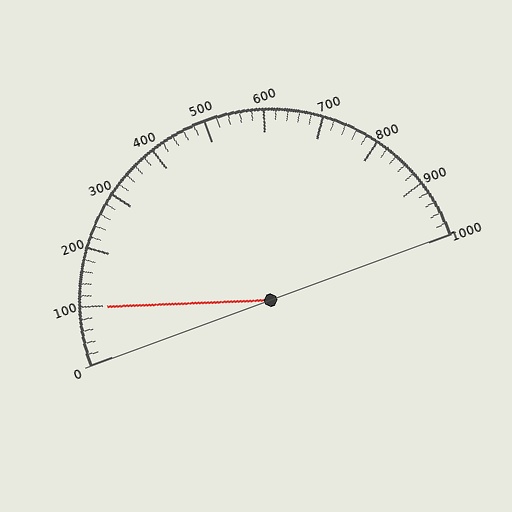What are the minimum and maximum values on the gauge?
The gauge ranges from 0 to 1000.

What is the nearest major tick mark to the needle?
The nearest major tick mark is 100.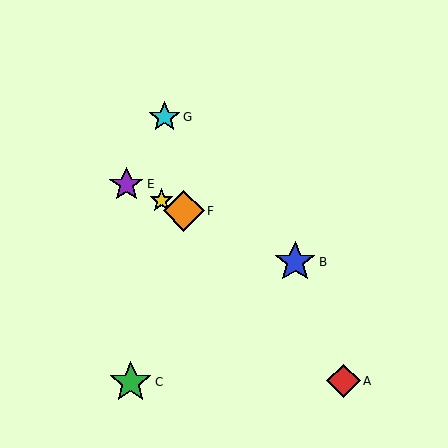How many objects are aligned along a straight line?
4 objects (B, D, E, F) are aligned along a straight line.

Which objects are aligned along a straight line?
Objects B, D, E, F are aligned along a straight line.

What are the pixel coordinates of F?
Object F is at (184, 211).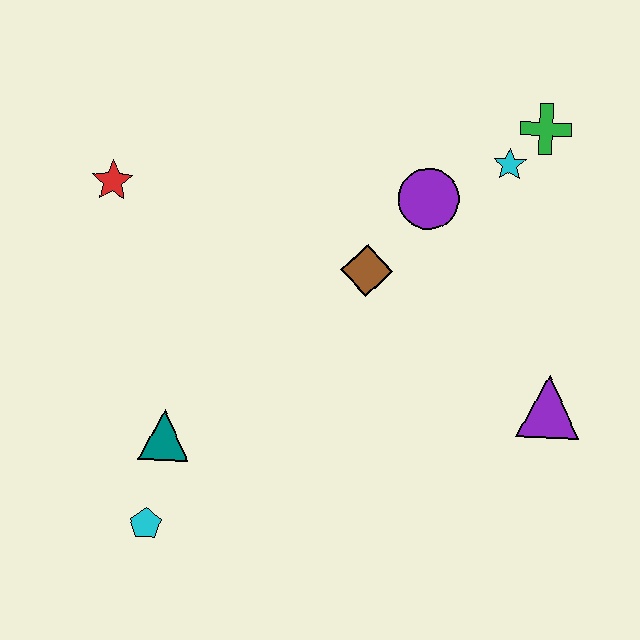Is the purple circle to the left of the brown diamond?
No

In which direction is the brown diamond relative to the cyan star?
The brown diamond is to the left of the cyan star.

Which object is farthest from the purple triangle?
The red star is farthest from the purple triangle.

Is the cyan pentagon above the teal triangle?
No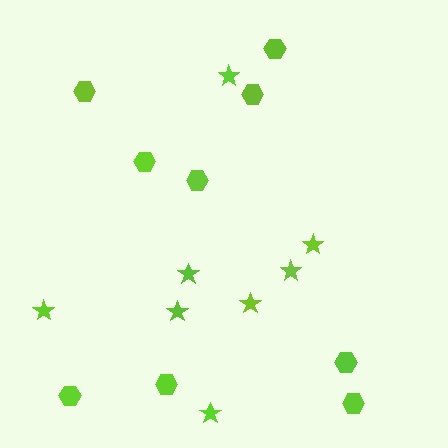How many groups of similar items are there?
There are 2 groups: one group of hexagons (9) and one group of stars (8).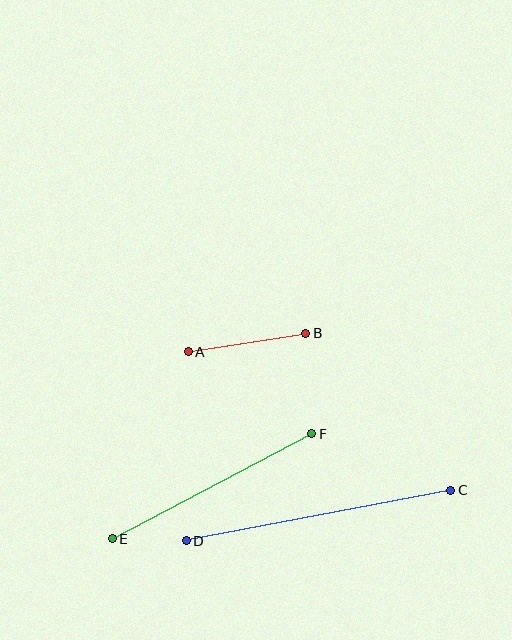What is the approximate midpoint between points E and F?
The midpoint is at approximately (212, 486) pixels.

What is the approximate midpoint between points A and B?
The midpoint is at approximately (247, 343) pixels.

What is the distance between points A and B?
The distance is approximately 119 pixels.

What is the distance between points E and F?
The distance is approximately 225 pixels.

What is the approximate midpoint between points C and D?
The midpoint is at approximately (319, 515) pixels.